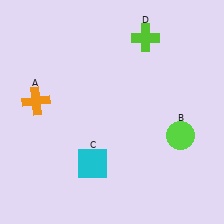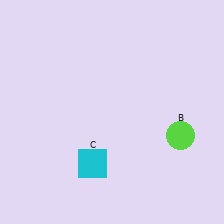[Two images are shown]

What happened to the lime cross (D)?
The lime cross (D) was removed in Image 2. It was in the top-right area of Image 1.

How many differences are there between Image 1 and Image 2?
There are 2 differences between the two images.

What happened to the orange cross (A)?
The orange cross (A) was removed in Image 2. It was in the top-left area of Image 1.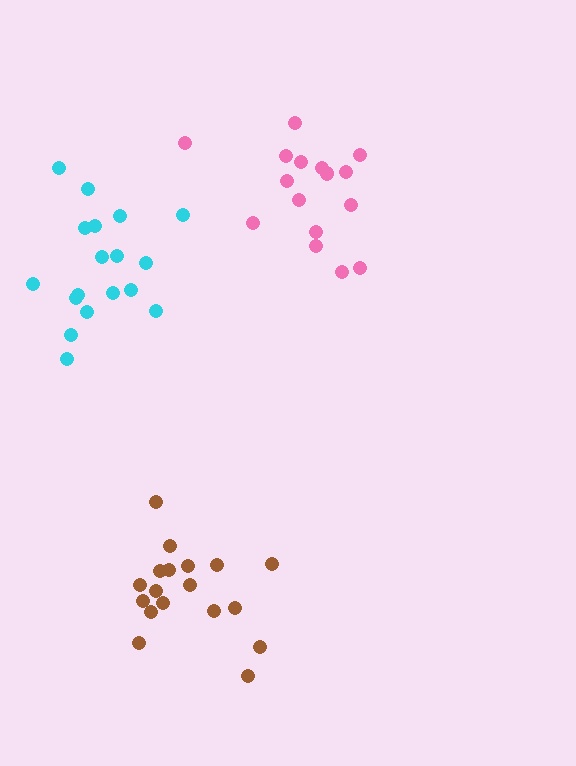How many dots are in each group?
Group 1: 18 dots, Group 2: 16 dots, Group 3: 18 dots (52 total).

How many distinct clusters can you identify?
There are 3 distinct clusters.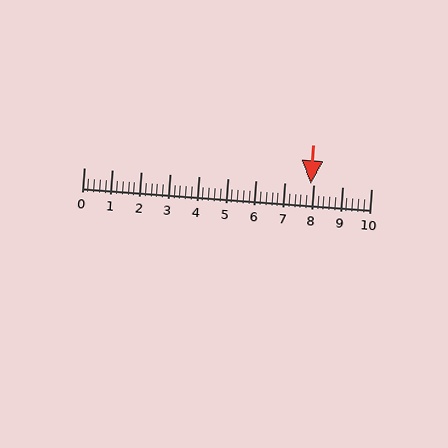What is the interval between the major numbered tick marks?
The major tick marks are spaced 1 units apart.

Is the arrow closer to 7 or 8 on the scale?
The arrow is closer to 8.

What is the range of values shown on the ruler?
The ruler shows values from 0 to 10.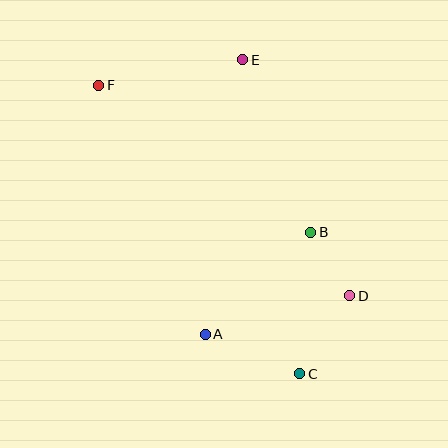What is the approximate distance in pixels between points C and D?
The distance between C and D is approximately 93 pixels.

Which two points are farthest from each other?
Points C and F are farthest from each other.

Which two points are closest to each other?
Points B and D are closest to each other.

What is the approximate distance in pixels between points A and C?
The distance between A and C is approximately 103 pixels.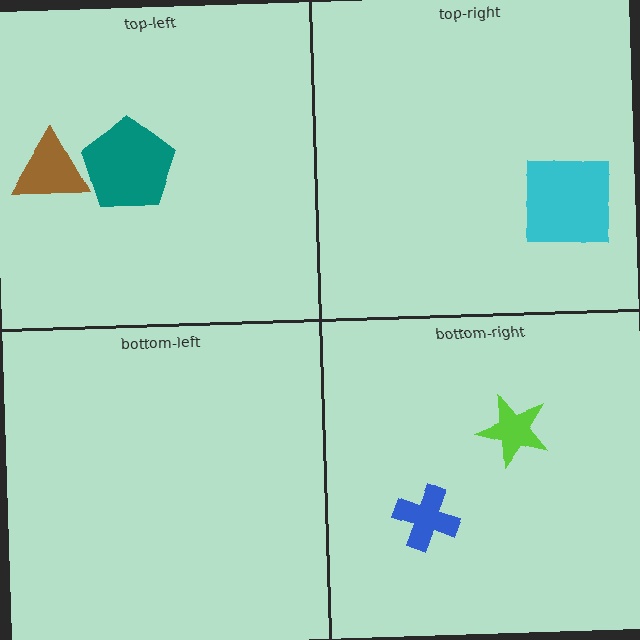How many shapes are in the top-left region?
2.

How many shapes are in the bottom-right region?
2.